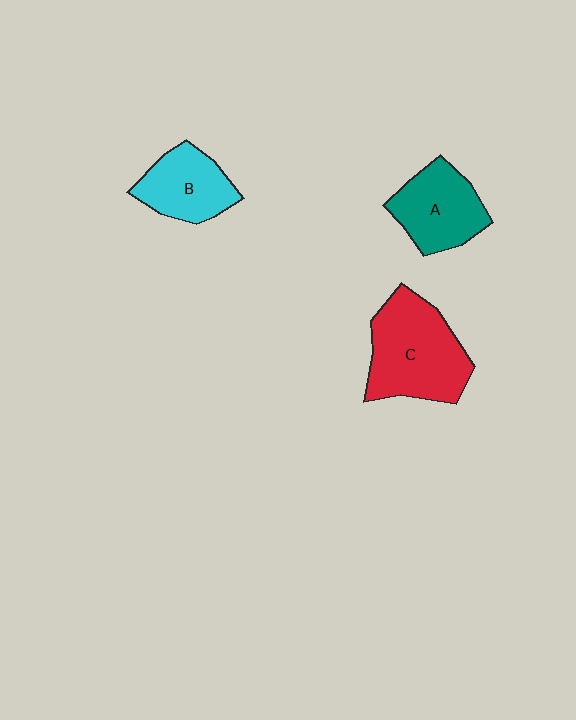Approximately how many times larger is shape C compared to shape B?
Approximately 1.6 times.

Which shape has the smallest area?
Shape B (cyan).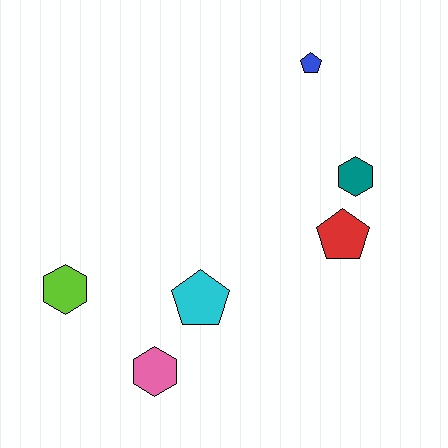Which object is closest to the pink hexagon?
The cyan pentagon is closest to the pink hexagon.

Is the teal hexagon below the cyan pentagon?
No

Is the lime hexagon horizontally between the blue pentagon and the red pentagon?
No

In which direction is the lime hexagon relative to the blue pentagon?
The lime hexagon is to the left of the blue pentagon.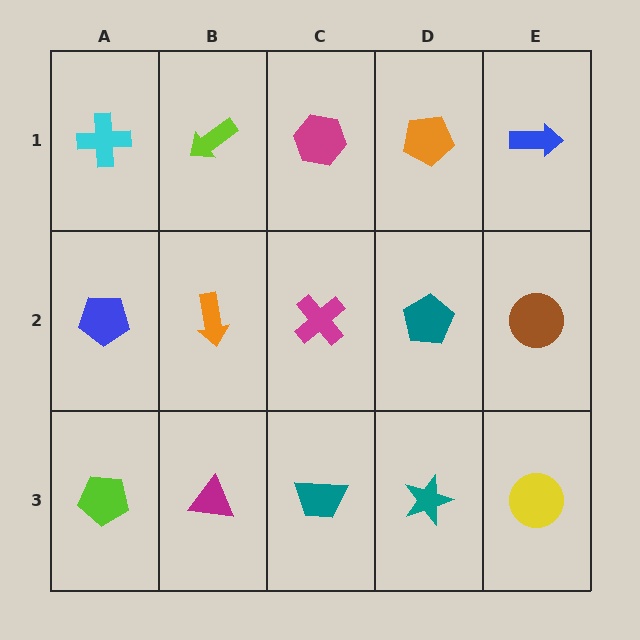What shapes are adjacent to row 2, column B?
A lime arrow (row 1, column B), a magenta triangle (row 3, column B), a blue pentagon (row 2, column A), a magenta cross (row 2, column C).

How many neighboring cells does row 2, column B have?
4.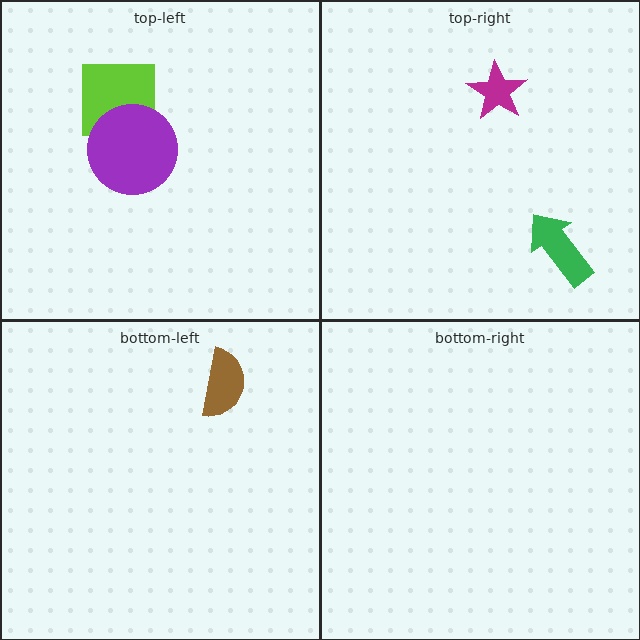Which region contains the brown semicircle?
The bottom-left region.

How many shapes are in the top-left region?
2.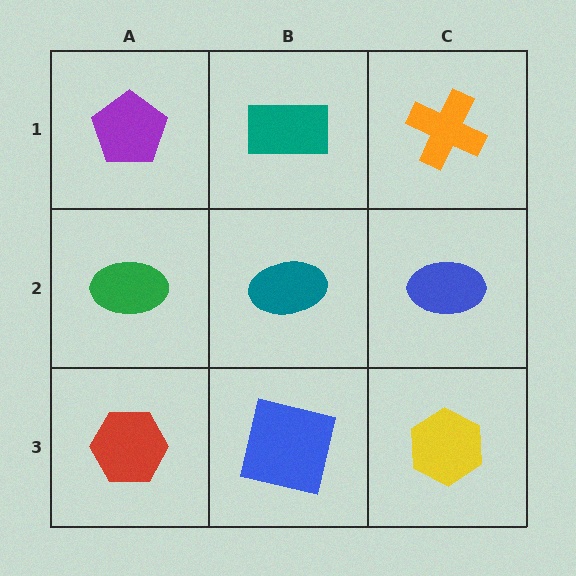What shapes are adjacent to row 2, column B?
A teal rectangle (row 1, column B), a blue square (row 3, column B), a green ellipse (row 2, column A), a blue ellipse (row 2, column C).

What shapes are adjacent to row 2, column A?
A purple pentagon (row 1, column A), a red hexagon (row 3, column A), a teal ellipse (row 2, column B).